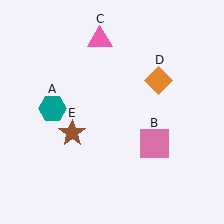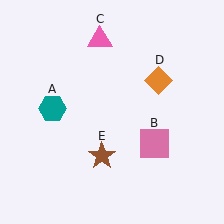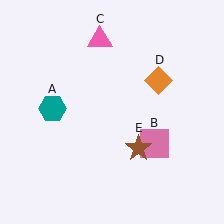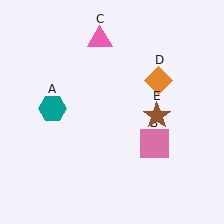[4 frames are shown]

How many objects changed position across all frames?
1 object changed position: brown star (object E).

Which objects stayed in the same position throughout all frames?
Teal hexagon (object A) and pink square (object B) and pink triangle (object C) and orange diamond (object D) remained stationary.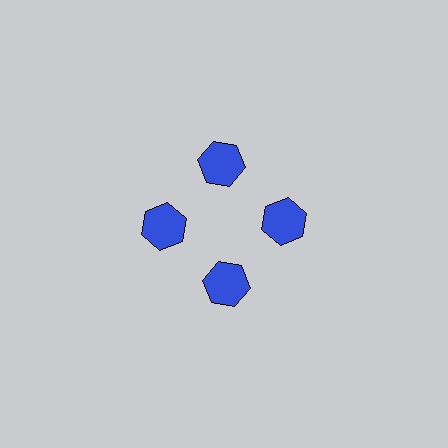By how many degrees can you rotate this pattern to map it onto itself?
The pattern maps onto itself every 90 degrees of rotation.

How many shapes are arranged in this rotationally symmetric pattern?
There are 4 shapes, arranged in 4 groups of 1.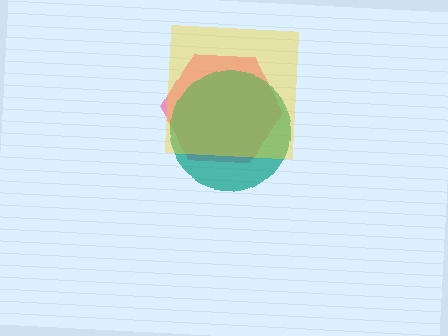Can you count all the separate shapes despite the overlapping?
Yes, there are 3 separate shapes.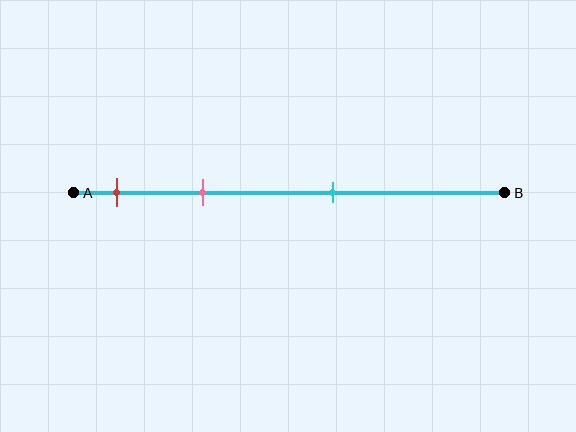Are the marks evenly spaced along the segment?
No, the marks are not evenly spaced.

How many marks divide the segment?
There are 3 marks dividing the segment.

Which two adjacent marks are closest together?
The red and pink marks are the closest adjacent pair.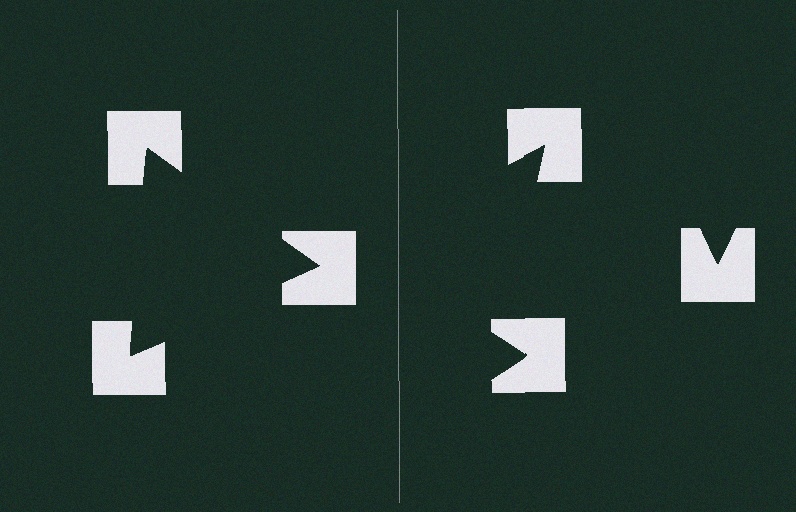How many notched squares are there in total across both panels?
6 — 3 on each side.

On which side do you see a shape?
An illusory triangle appears on the left side. On the right side the wedge cuts are rotated, so no coherent shape forms.